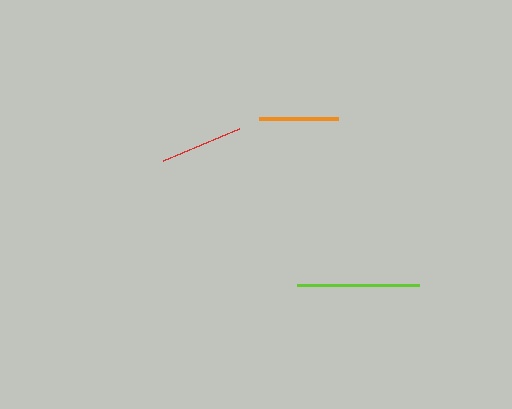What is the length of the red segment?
The red segment is approximately 83 pixels long.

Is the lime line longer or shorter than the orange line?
The lime line is longer than the orange line.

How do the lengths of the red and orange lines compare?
The red and orange lines are approximately the same length.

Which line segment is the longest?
The lime line is the longest at approximately 122 pixels.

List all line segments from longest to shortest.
From longest to shortest: lime, red, orange.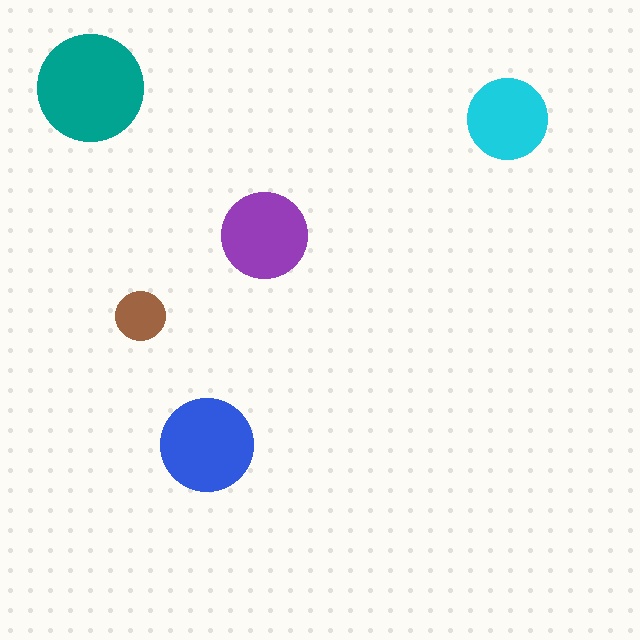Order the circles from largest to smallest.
the teal one, the blue one, the purple one, the cyan one, the brown one.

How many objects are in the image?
There are 5 objects in the image.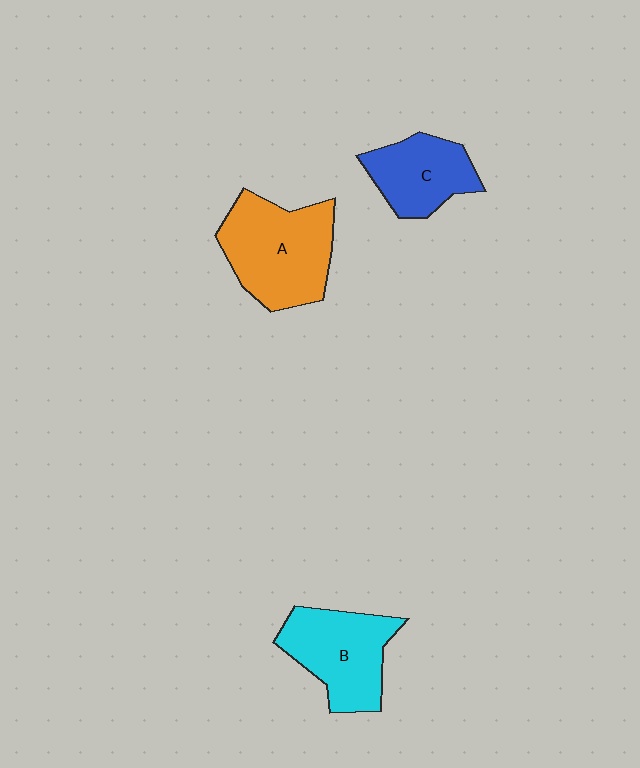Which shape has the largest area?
Shape A (orange).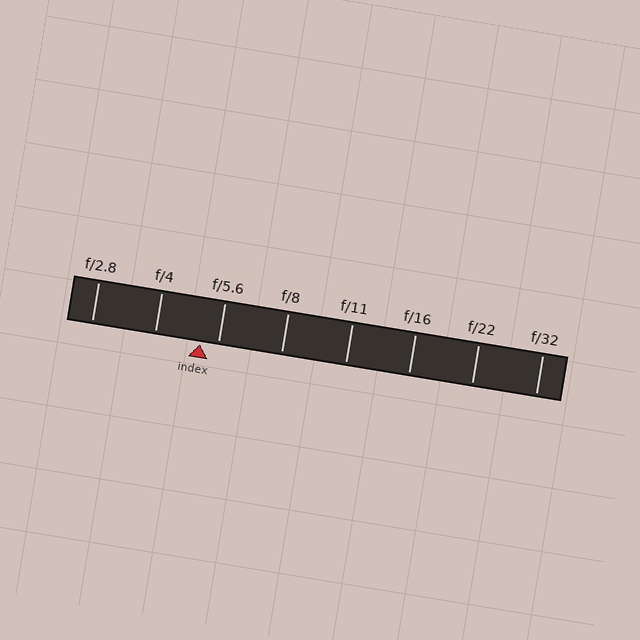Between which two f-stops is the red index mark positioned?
The index mark is between f/4 and f/5.6.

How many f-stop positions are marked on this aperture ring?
There are 8 f-stop positions marked.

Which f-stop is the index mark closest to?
The index mark is closest to f/5.6.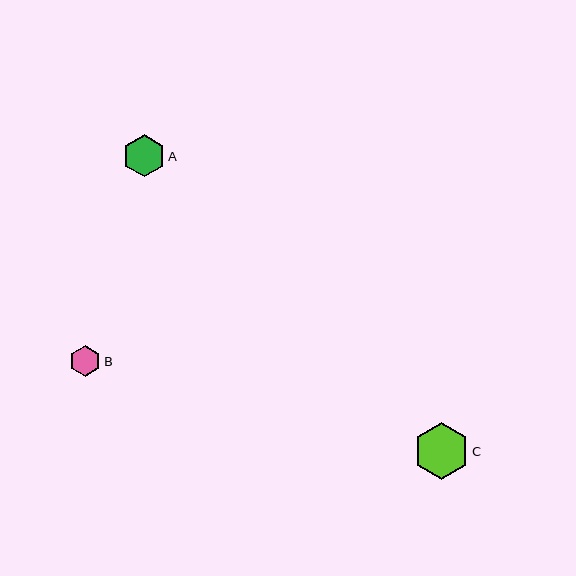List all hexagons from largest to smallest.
From largest to smallest: C, A, B.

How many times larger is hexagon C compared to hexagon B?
Hexagon C is approximately 1.8 times the size of hexagon B.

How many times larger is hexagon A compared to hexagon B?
Hexagon A is approximately 1.4 times the size of hexagon B.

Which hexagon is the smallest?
Hexagon B is the smallest with a size of approximately 31 pixels.